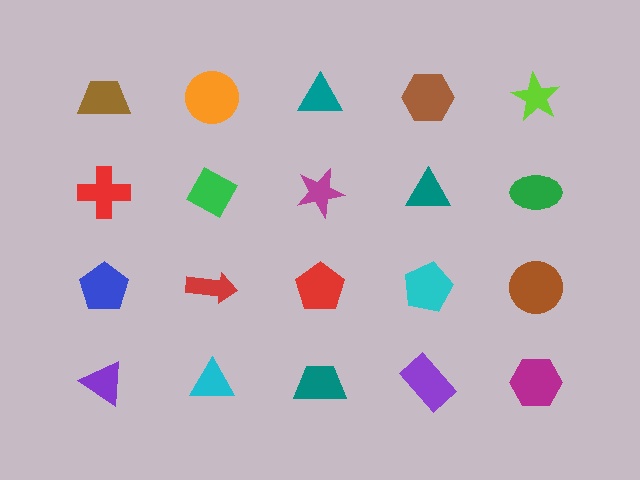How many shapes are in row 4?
5 shapes.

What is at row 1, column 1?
A brown trapezoid.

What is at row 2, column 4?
A teal triangle.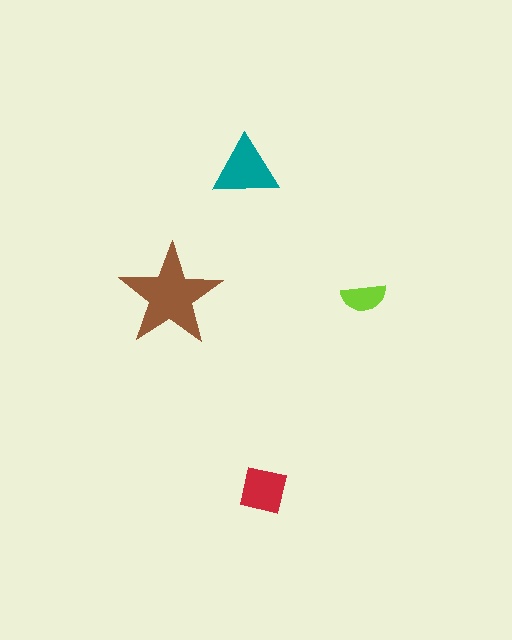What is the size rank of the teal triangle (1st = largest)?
2nd.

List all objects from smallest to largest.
The lime semicircle, the red square, the teal triangle, the brown star.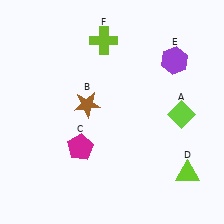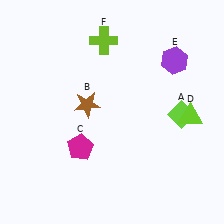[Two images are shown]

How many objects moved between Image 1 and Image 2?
1 object moved between the two images.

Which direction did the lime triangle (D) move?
The lime triangle (D) moved up.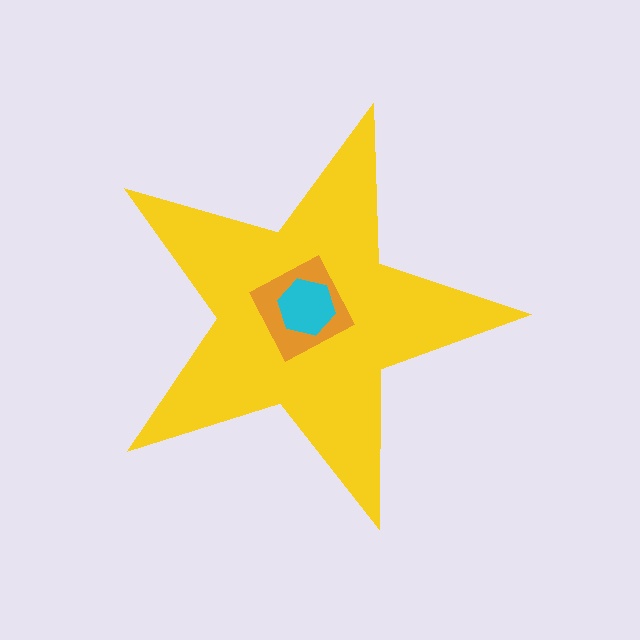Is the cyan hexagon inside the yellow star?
Yes.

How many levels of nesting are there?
3.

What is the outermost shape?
The yellow star.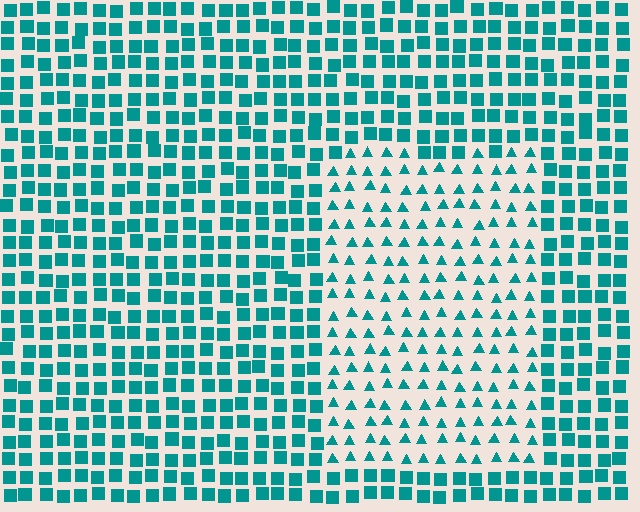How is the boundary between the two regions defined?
The boundary is defined by a change in element shape: triangles inside vs. squares outside. All elements share the same color and spacing.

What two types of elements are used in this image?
The image uses triangles inside the rectangle region and squares outside it.